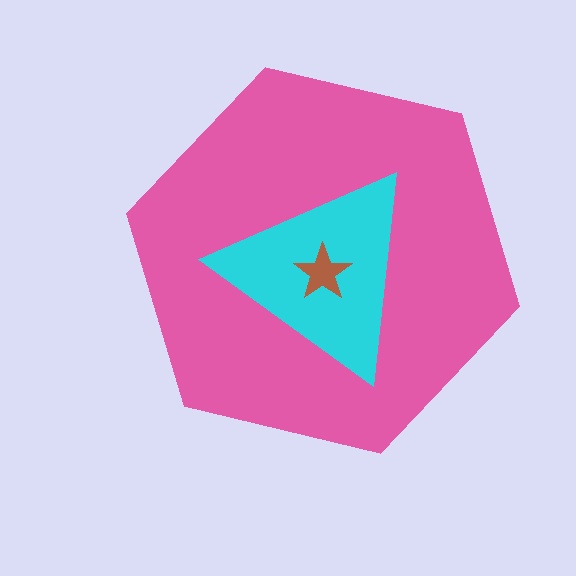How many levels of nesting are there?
3.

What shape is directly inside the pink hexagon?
The cyan triangle.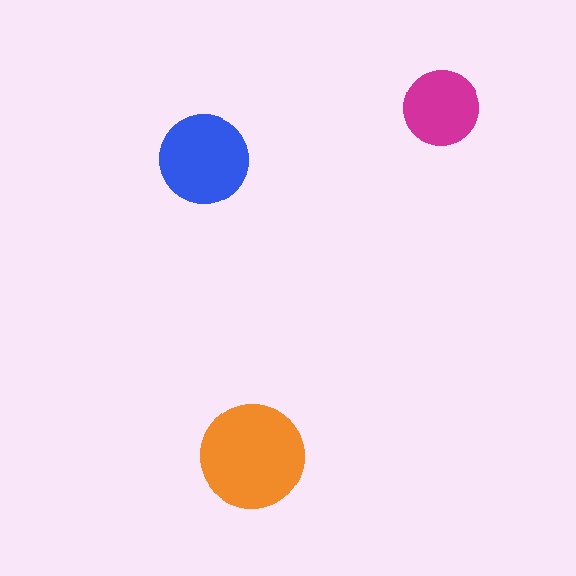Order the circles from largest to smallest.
the orange one, the blue one, the magenta one.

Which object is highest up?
The magenta circle is topmost.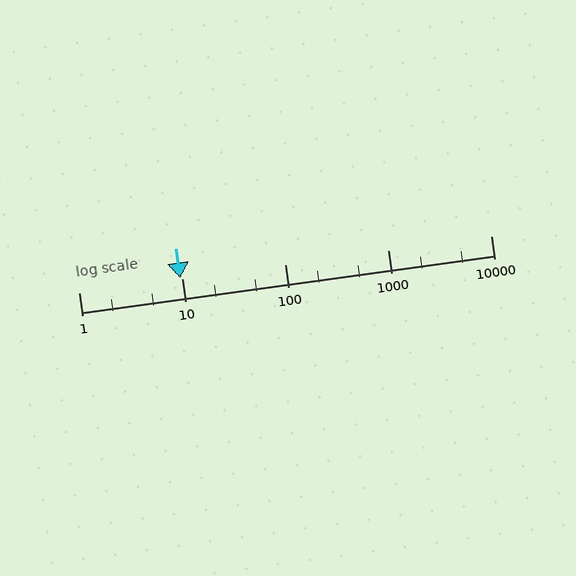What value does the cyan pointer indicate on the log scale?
The pointer indicates approximately 9.6.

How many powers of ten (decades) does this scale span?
The scale spans 4 decades, from 1 to 10000.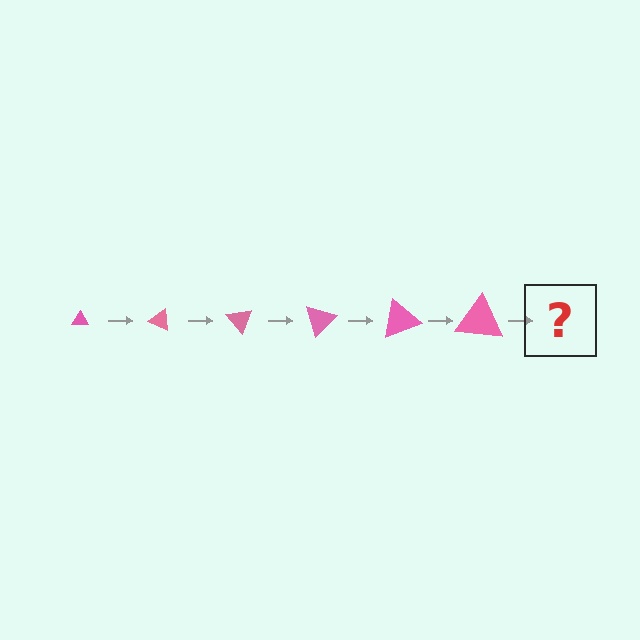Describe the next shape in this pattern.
It should be a triangle, larger than the previous one and rotated 150 degrees from the start.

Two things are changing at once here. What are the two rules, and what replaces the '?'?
The two rules are that the triangle grows larger each step and it rotates 25 degrees each step. The '?' should be a triangle, larger than the previous one and rotated 150 degrees from the start.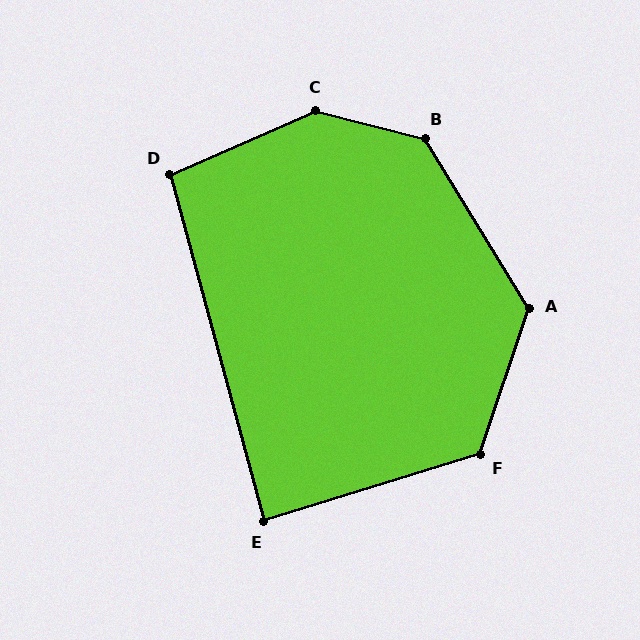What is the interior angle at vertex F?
Approximately 126 degrees (obtuse).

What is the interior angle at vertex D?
Approximately 98 degrees (obtuse).